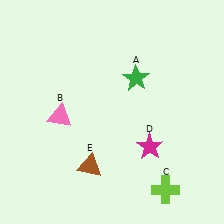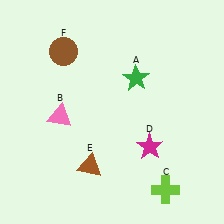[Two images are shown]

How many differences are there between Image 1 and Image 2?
There is 1 difference between the two images.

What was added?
A brown circle (F) was added in Image 2.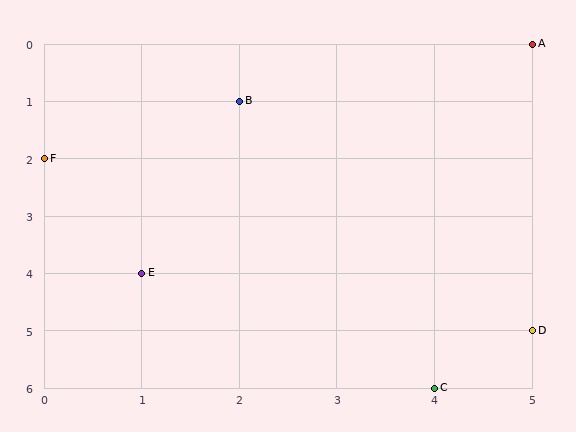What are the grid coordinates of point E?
Point E is at grid coordinates (1, 4).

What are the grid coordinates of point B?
Point B is at grid coordinates (2, 1).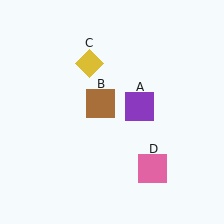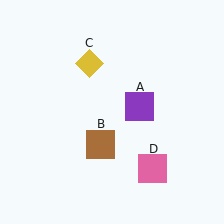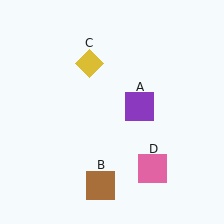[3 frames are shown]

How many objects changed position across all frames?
1 object changed position: brown square (object B).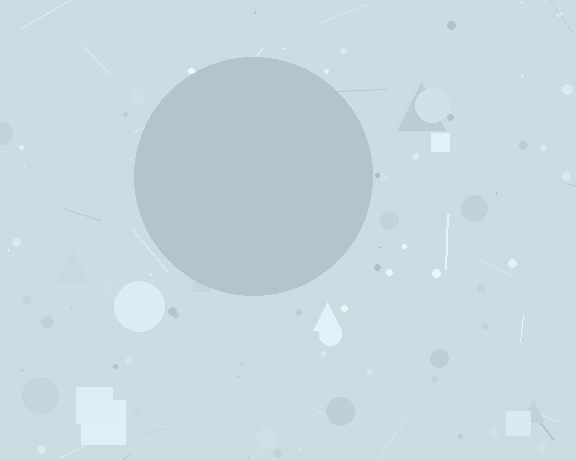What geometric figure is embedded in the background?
A circle is embedded in the background.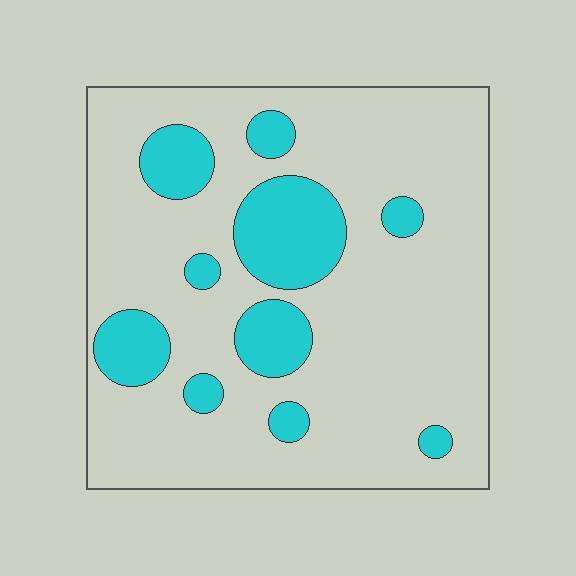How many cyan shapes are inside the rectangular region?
10.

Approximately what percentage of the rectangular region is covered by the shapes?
Approximately 20%.